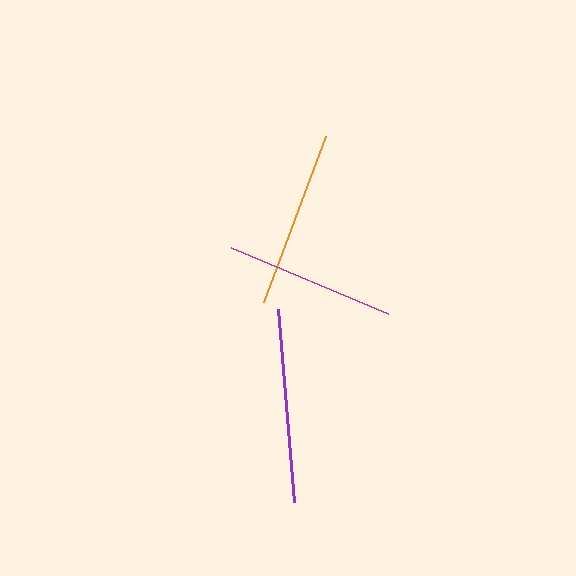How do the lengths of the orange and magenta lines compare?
The orange and magenta lines are approximately the same length.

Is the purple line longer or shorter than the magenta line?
The purple line is longer than the magenta line.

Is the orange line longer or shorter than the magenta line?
The orange line is longer than the magenta line.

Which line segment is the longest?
The purple line is the longest at approximately 194 pixels.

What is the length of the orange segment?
The orange segment is approximately 176 pixels long.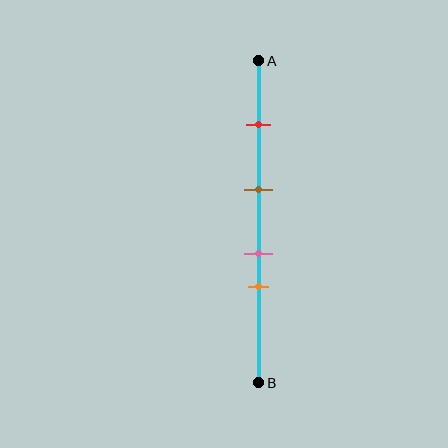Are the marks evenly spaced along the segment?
No, the marks are not evenly spaced.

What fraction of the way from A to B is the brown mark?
The brown mark is approximately 40% (0.4) of the way from A to B.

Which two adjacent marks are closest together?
The pink and orange marks are the closest adjacent pair.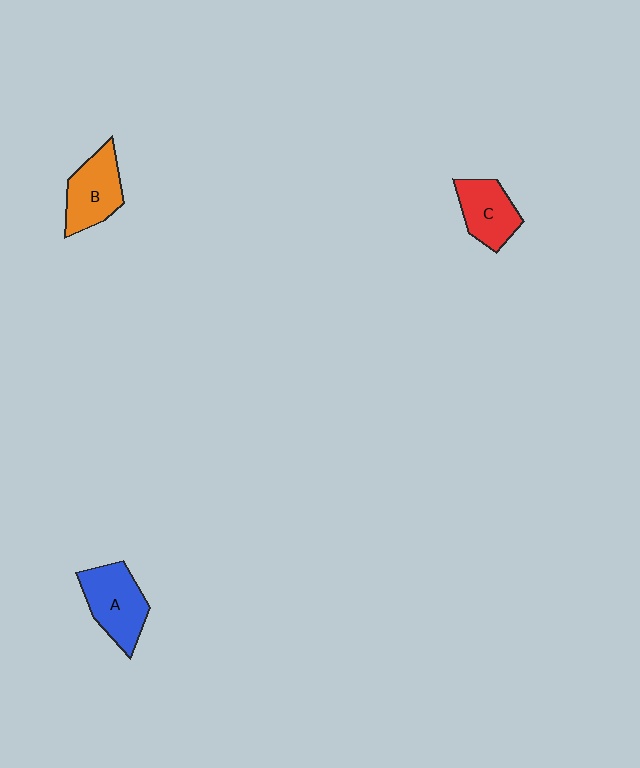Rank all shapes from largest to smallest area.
From largest to smallest: A (blue), B (orange), C (red).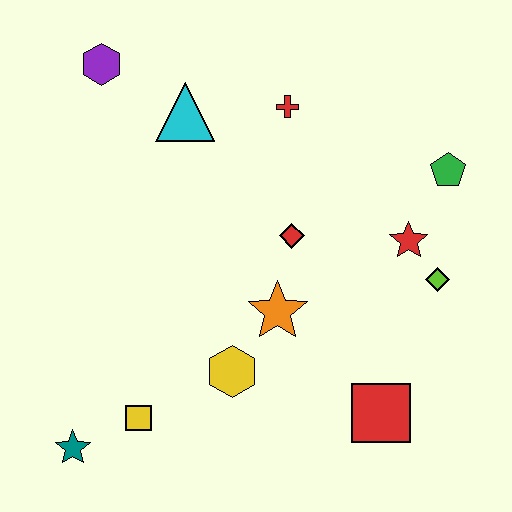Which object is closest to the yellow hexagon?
The orange star is closest to the yellow hexagon.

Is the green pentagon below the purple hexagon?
Yes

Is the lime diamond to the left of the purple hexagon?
No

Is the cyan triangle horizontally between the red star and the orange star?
No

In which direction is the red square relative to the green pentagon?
The red square is below the green pentagon.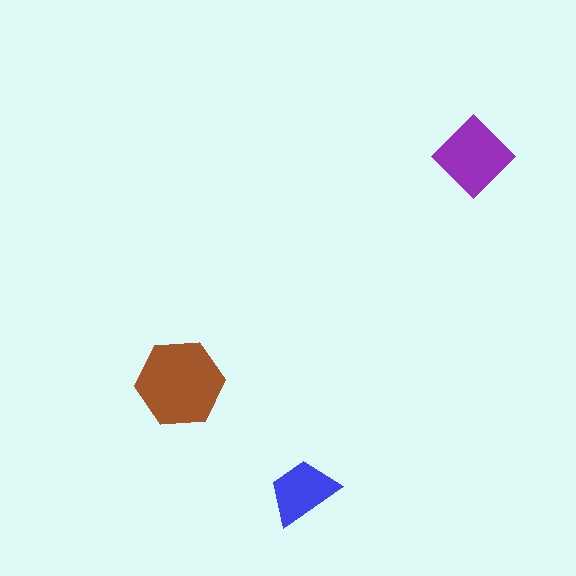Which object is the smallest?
The blue trapezoid.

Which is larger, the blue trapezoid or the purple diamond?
The purple diamond.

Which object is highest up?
The purple diamond is topmost.